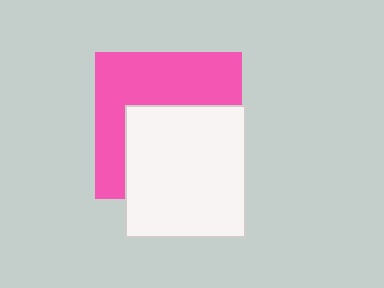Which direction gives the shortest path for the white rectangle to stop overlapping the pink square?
Moving down gives the shortest separation.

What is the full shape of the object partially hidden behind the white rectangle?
The partially hidden object is a pink square.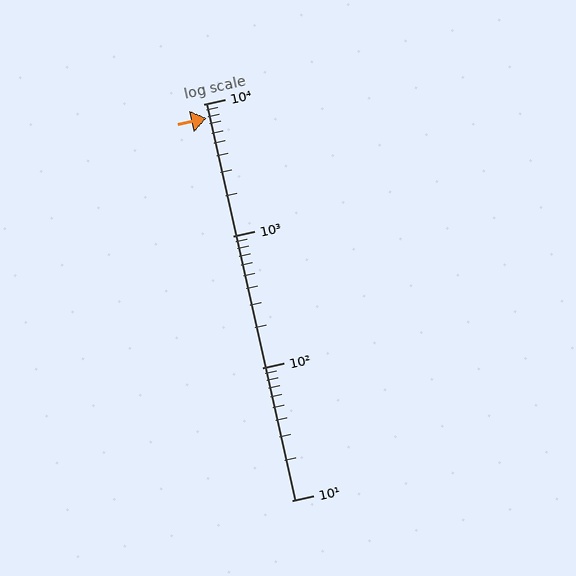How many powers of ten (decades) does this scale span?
The scale spans 3 decades, from 10 to 10000.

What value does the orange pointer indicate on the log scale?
The pointer indicates approximately 7800.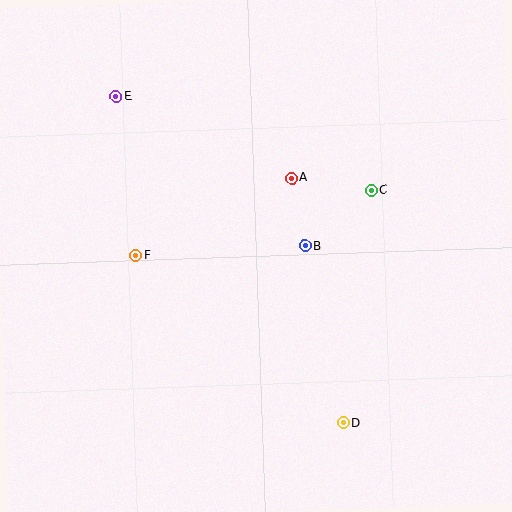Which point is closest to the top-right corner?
Point C is closest to the top-right corner.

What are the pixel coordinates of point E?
Point E is at (116, 96).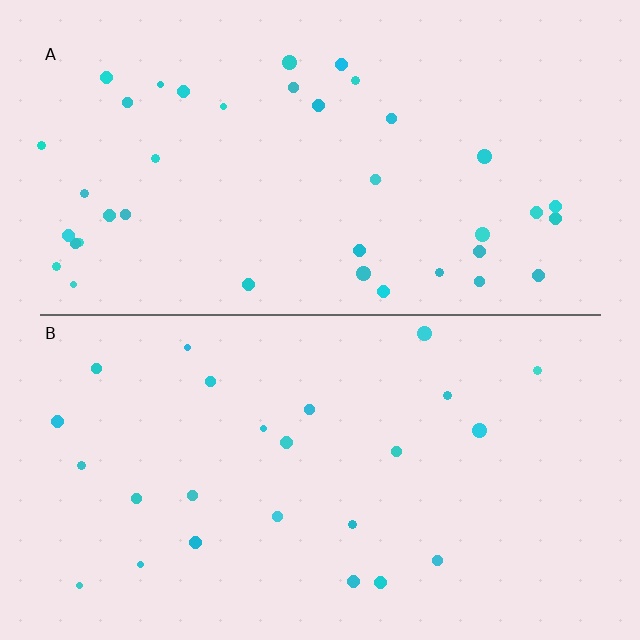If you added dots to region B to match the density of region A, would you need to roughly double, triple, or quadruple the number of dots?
Approximately double.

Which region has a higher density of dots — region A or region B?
A (the top).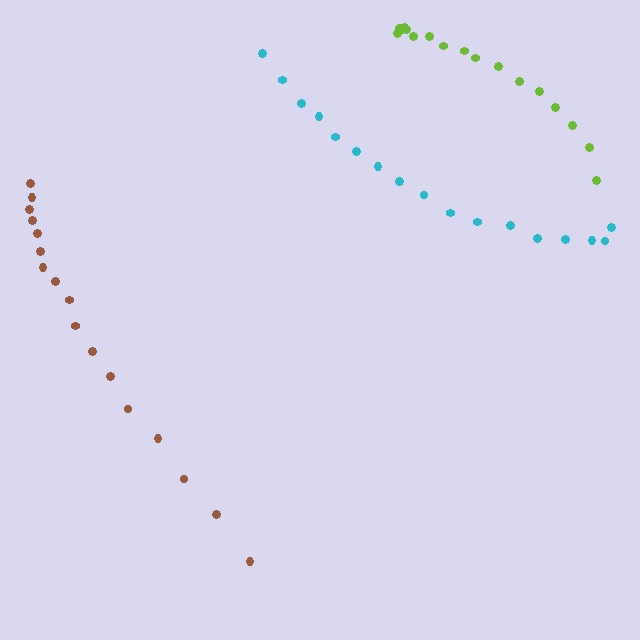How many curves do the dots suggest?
There are 3 distinct paths.